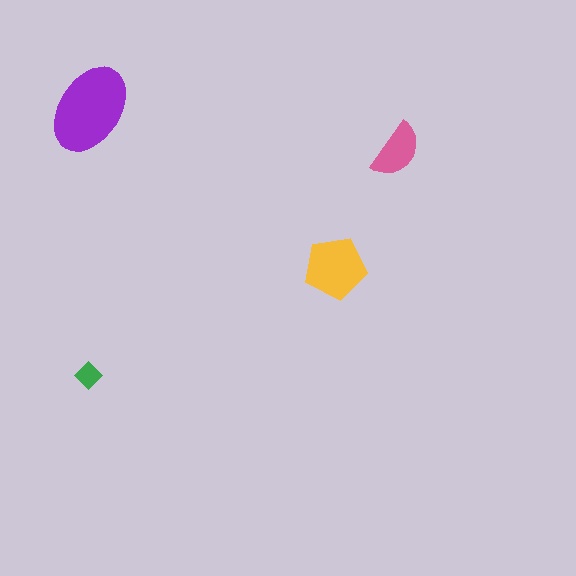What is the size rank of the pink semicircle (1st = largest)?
3rd.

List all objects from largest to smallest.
The purple ellipse, the yellow pentagon, the pink semicircle, the green diamond.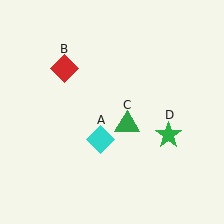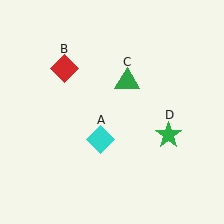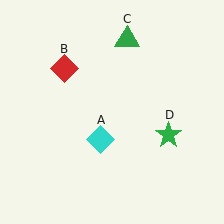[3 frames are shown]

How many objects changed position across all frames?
1 object changed position: green triangle (object C).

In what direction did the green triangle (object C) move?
The green triangle (object C) moved up.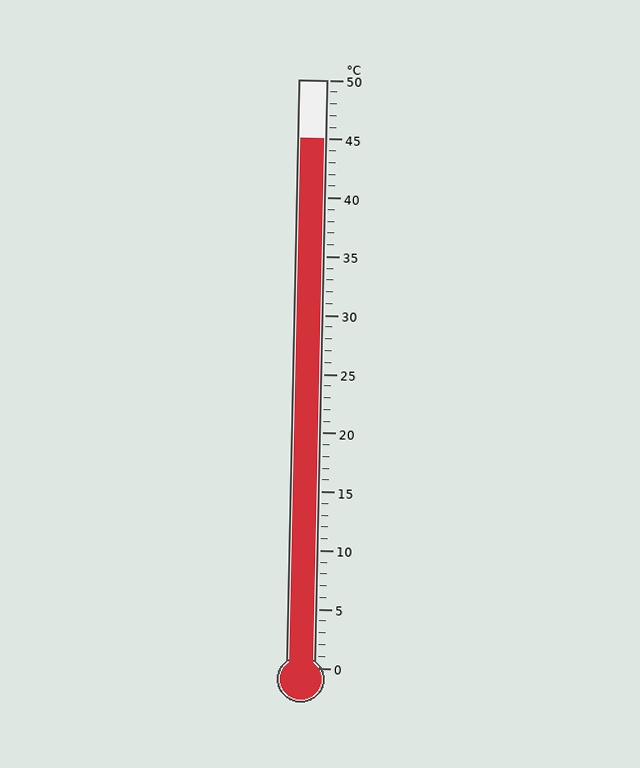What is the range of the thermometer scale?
The thermometer scale ranges from 0°C to 50°C.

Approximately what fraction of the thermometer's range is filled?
The thermometer is filled to approximately 90% of its range.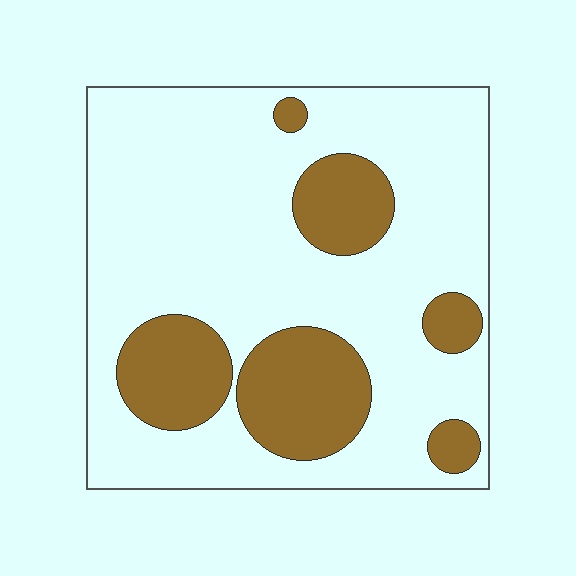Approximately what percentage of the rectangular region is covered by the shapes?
Approximately 25%.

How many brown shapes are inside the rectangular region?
6.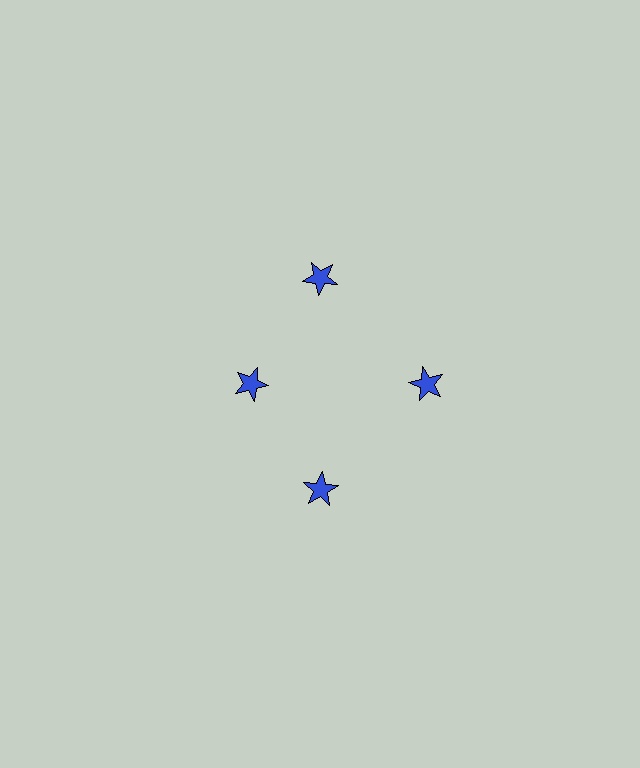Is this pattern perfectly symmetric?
No. The 4 blue stars are arranged in a ring, but one element near the 9 o'clock position is pulled inward toward the center, breaking the 4-fold rotational symmetry.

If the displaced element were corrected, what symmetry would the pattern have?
It would have 4-fold rotational symmetry — the pattern would map onto itself every 90 degrees.